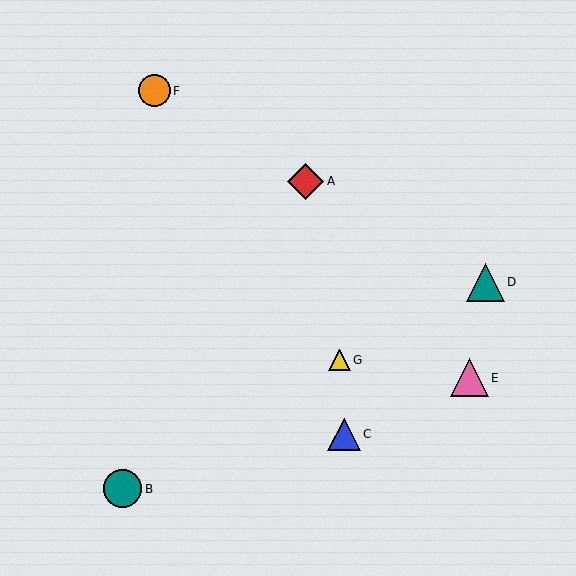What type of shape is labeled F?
Shape F is an orange circle.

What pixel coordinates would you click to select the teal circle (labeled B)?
Click at (123, 489) to select the teal circle B.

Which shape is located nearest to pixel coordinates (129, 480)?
The teal circle (labeled B) at (123, 489) is nearest to that location.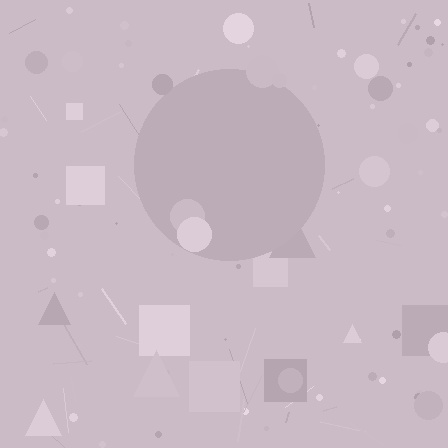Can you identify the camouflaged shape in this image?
The camouflaged shape is a circle.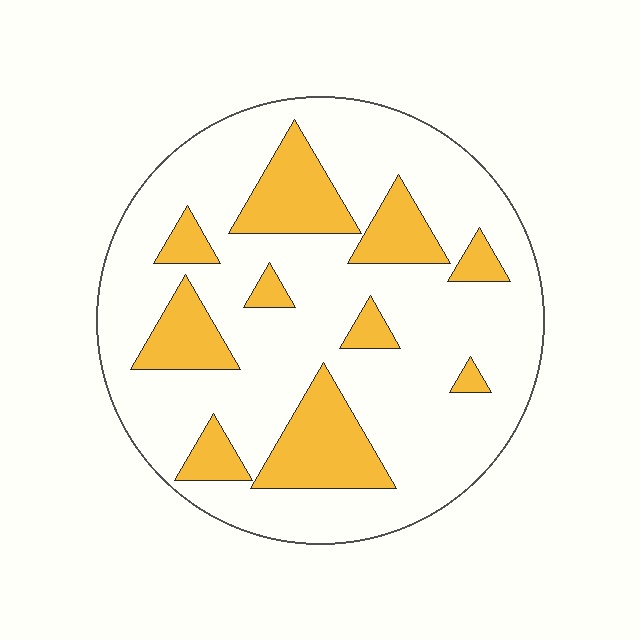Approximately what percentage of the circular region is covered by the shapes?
Approximately 25%.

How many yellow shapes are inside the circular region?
10.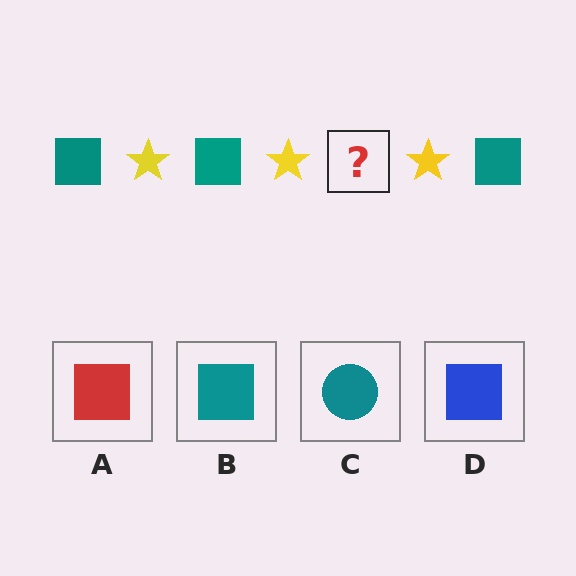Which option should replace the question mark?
Option B.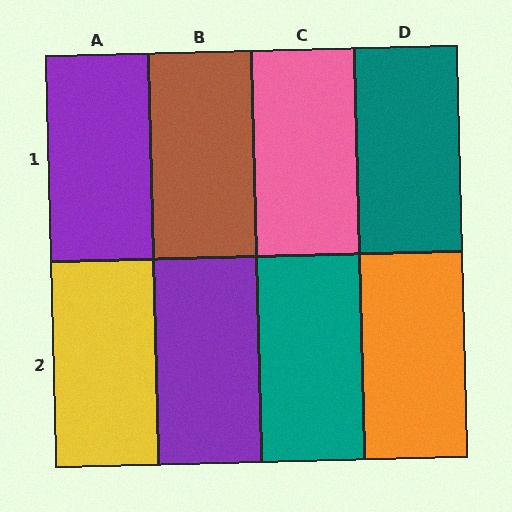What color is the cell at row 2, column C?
Teal.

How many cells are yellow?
1 cell is yellow.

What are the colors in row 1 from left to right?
Purple, brown, pink, teal.